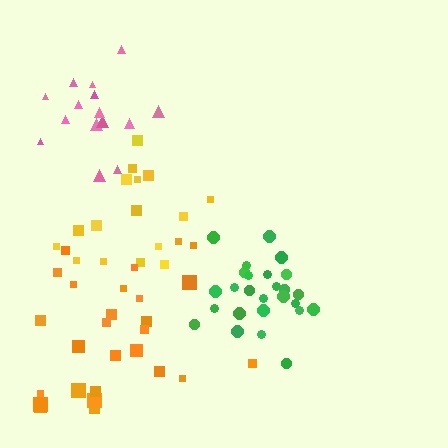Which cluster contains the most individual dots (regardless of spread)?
Orange (27).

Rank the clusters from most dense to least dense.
green, pink, yellow, orange.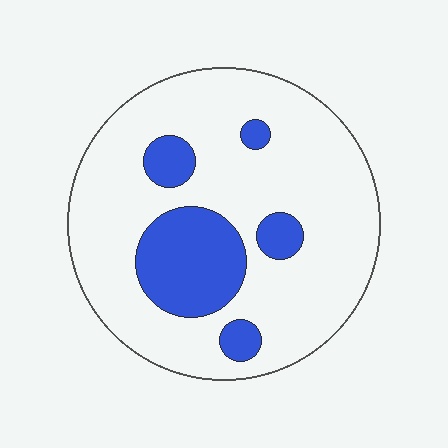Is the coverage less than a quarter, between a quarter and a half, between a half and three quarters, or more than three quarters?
Less than a quarter.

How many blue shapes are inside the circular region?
5.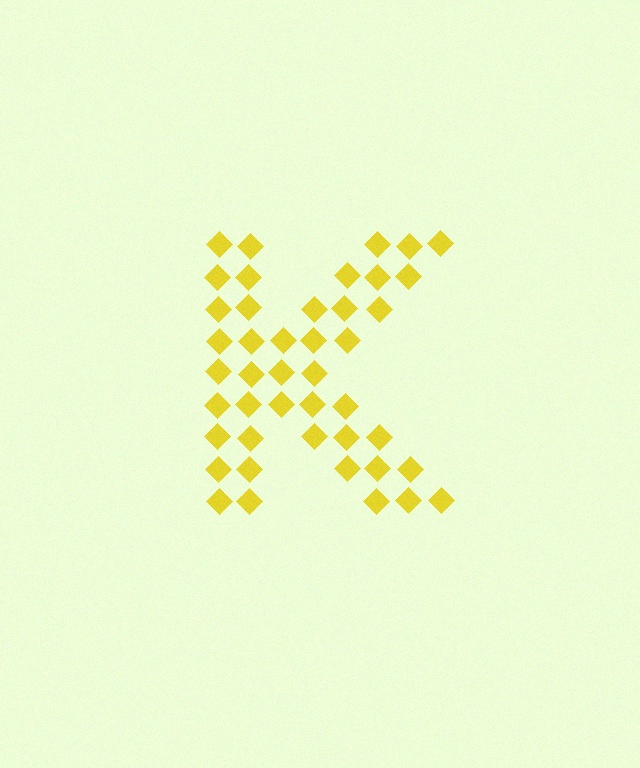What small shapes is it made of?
It is made of small diamonds.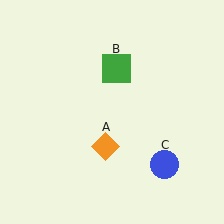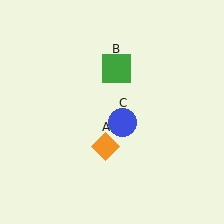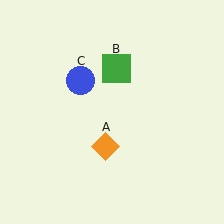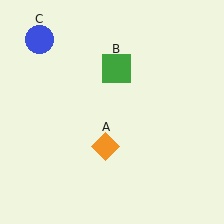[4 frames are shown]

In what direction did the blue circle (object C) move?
The blue circle (object C) moved up and to the left.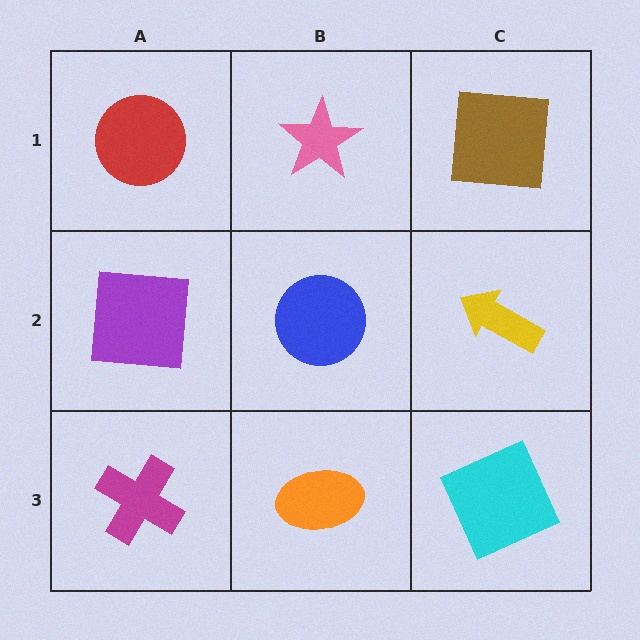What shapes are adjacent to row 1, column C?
A yellow arrow (row 2, column C), a pink star (row 1, column B).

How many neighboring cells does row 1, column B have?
3.